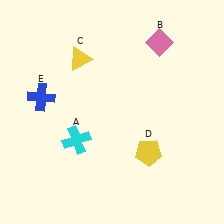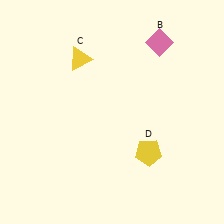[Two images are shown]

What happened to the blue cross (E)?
The blue cross (E) was removed in Image 2. It was in the top-left area of Image 1.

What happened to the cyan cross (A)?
The cyan cross (A) was removed in Image 2. It was in the bottom-left area of Image 1.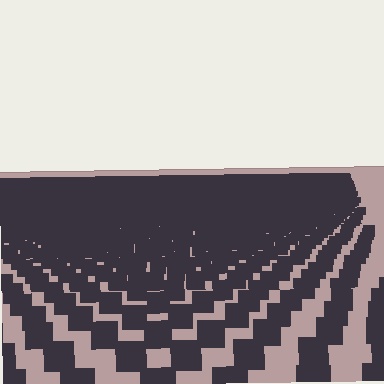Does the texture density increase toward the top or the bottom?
Density increases toward the top.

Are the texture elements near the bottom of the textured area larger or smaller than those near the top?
Larger. Near the bottom, elements are closer to the viewer and appear at a bigger on-screen size.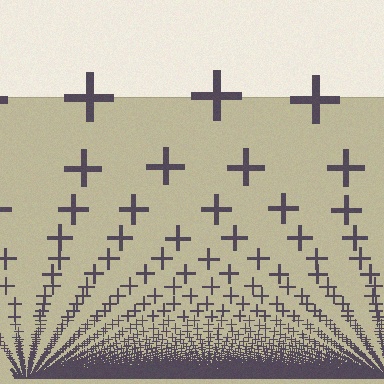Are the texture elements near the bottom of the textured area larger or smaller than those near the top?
Smaller. The gradient is inverted — elements near the bottom are smaller and denser.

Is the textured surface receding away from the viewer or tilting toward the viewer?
The surface appears to tilt toward the viewer. Texture elements get larger and sparser toward the top.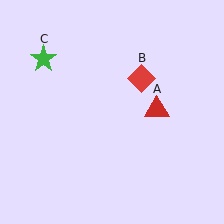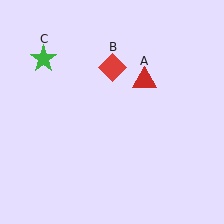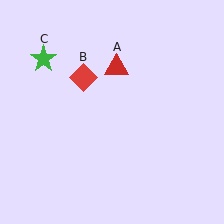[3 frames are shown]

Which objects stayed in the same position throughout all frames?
Green star (object C) remained stationary.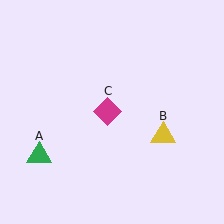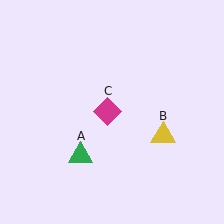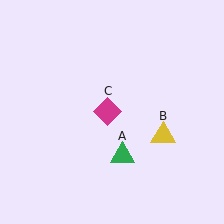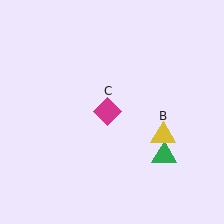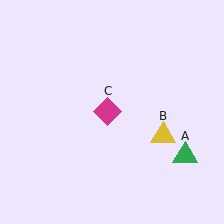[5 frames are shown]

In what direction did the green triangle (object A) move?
The green triangle (object A) moved right.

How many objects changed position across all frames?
1 object changed position: green triangle (object A).